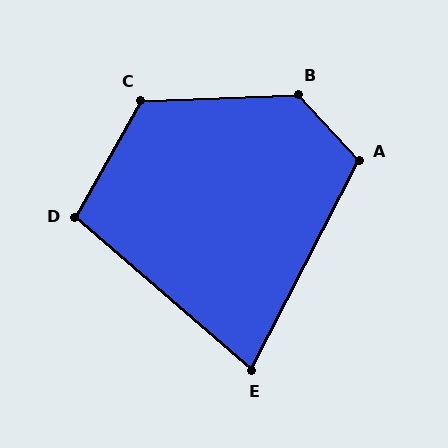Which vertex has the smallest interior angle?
E, at approximately 76 degrees.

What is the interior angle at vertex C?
Approximately 121 degrees (obtuse).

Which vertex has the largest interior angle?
B, at approximately 131 degrees.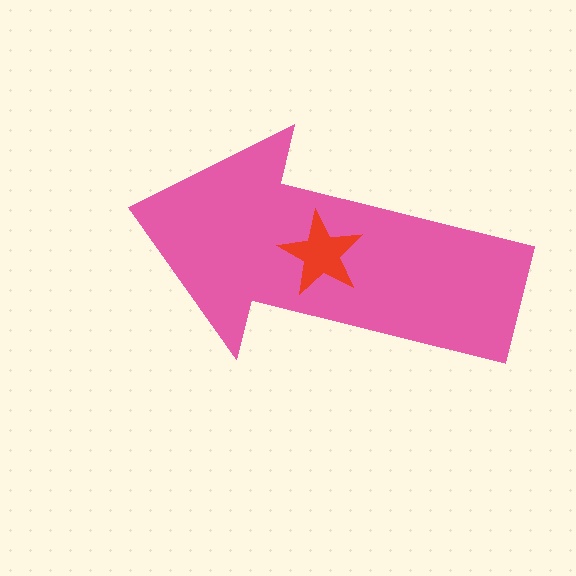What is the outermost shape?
The pink arrow.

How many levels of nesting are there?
2.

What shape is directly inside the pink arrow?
The red star.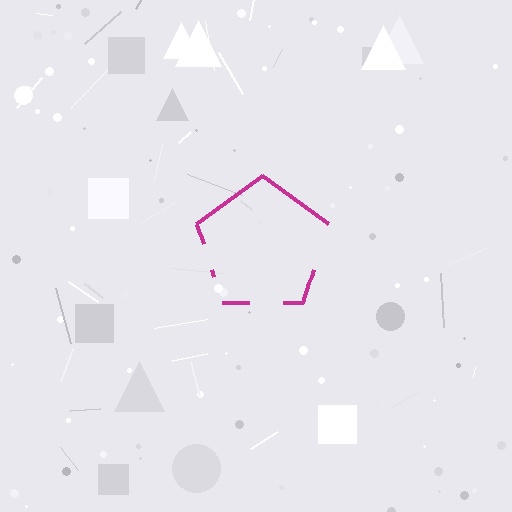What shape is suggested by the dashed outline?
The dashed outline suggests a pentagon.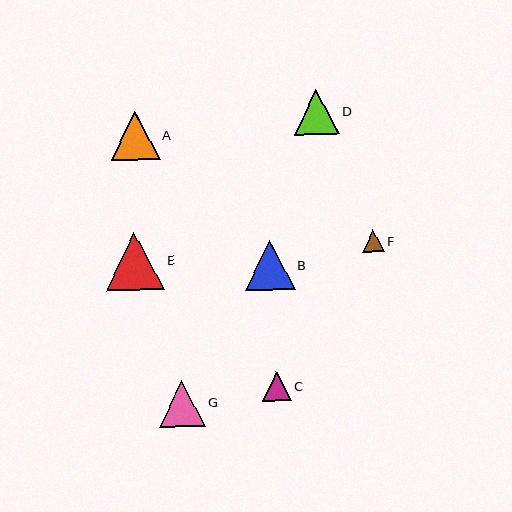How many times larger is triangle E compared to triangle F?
Triangle E is approximately 2.7 times the size of triangle F.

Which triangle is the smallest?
Triangle F is the smallest with a size of approximately 22 pixels.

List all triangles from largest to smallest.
From largest to smallest: E, B, A, G, D, C, F.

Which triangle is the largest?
Triangle E is the largest with a size of approximately 58 pixels.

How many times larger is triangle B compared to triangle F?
Triangle B is approximately 2.3 times the size of triangle F.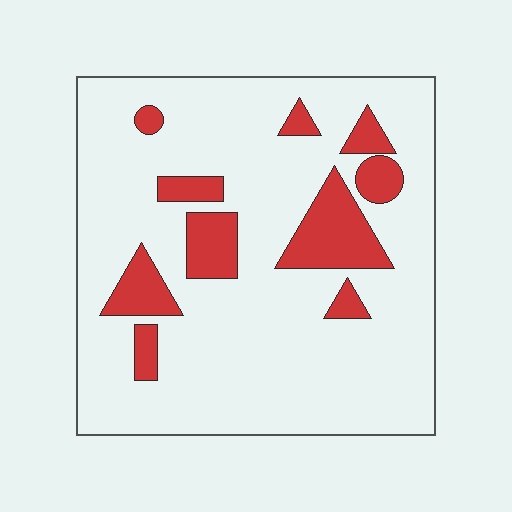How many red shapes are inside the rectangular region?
10.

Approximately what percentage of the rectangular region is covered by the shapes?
Approximately 15%.